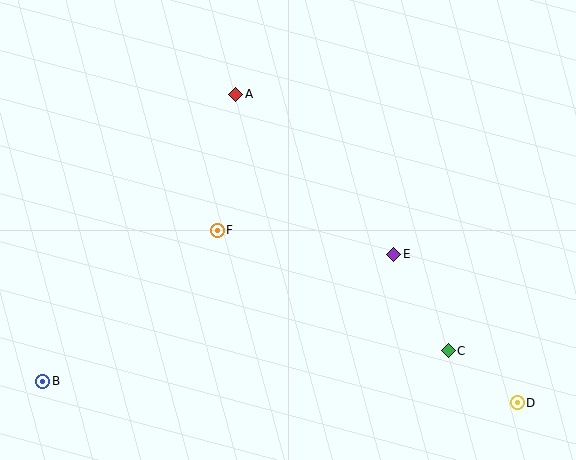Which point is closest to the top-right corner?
Point E is closest to the top-right corner.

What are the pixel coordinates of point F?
Point F is at (217, 230).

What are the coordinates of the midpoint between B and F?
The midpoint between B and F is at (130, 306).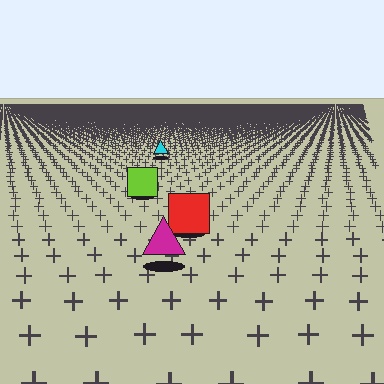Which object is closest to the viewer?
The magenta triangle is closest. The texture marks near it are larger and more spread out.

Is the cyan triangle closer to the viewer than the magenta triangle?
No. The magenta triangle is closer — you can tell from the texture gradient: the ground texture is coarser near it.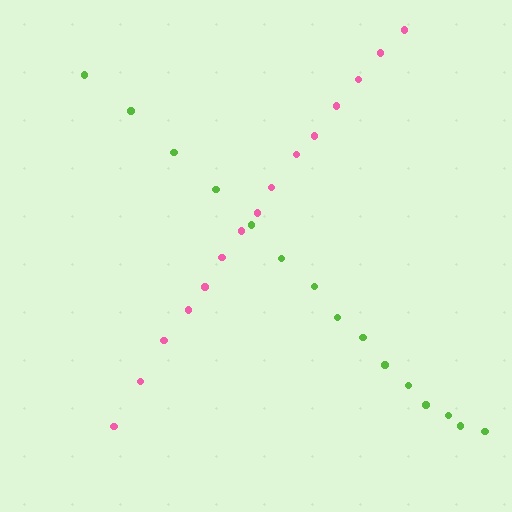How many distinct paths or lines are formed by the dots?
There are 2 distinct paths.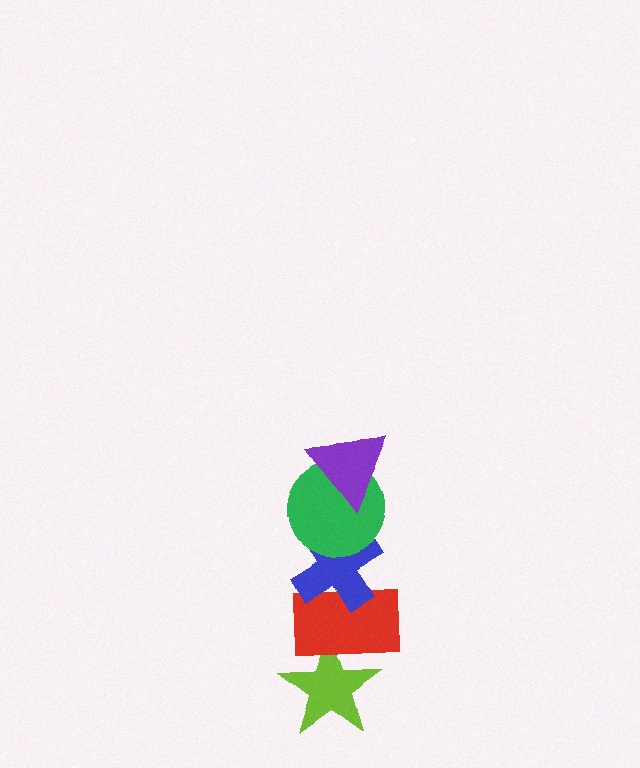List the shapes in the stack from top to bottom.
From top to bottom: the purple triangle, the green circle, the blue cross, the red rectangle, the lime star.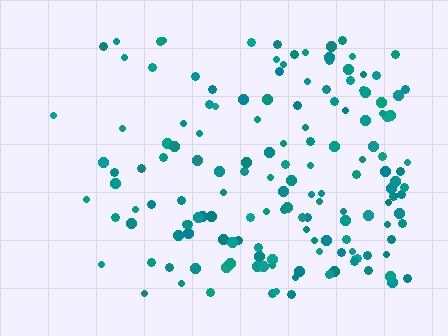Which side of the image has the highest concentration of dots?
The right.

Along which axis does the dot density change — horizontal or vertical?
Horizontal.